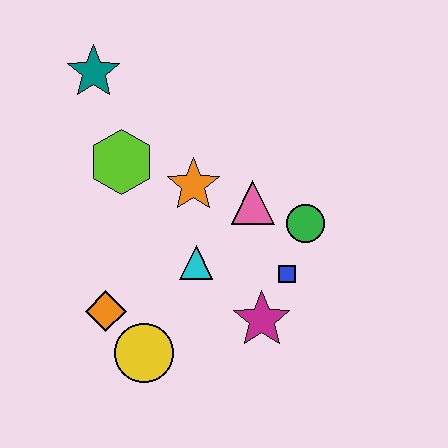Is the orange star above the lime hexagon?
No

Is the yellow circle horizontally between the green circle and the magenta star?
No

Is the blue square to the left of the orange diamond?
No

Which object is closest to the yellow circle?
The orange diamond is closest to the yellow circle.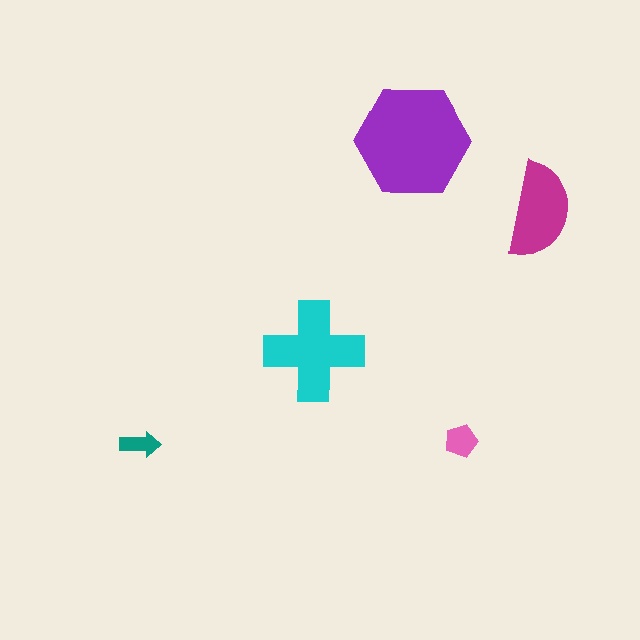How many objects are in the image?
There are 5 objects in the image.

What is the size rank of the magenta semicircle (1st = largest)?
3rd.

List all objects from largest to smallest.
The purple hexagon, the cyan cross, the magenta semicircle, the pink pentagon, the teal arrow.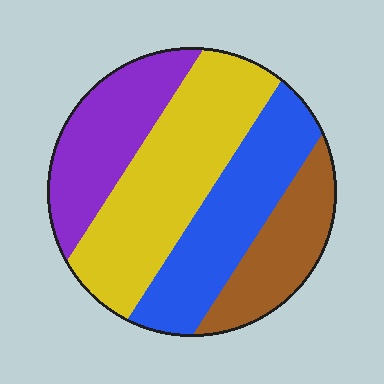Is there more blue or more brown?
Blue.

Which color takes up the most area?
Yellow, at roughly 35%.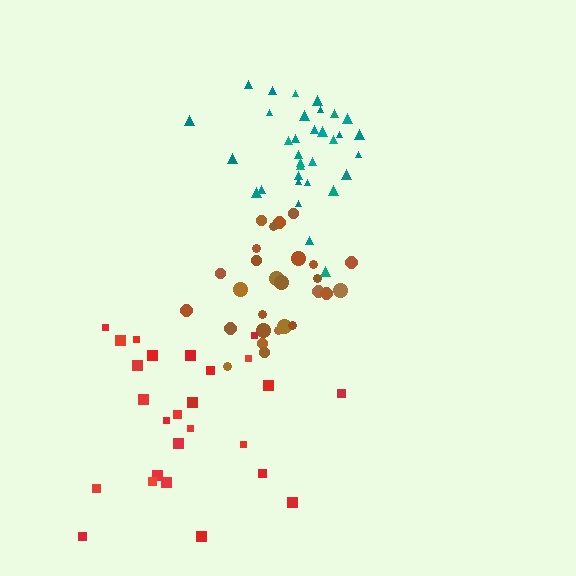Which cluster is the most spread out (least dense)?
Red.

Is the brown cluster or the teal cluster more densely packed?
Brown.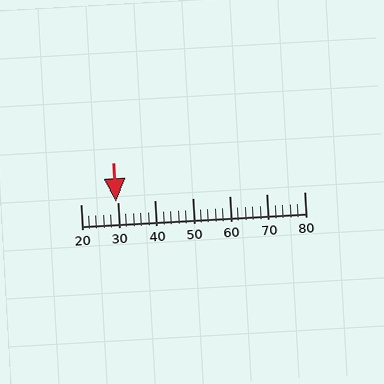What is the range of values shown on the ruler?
The ruler shows values from 20 to 80.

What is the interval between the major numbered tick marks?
The major tick marks are spaced 10 units apart.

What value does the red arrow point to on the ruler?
The red arrow points to approximately 30.